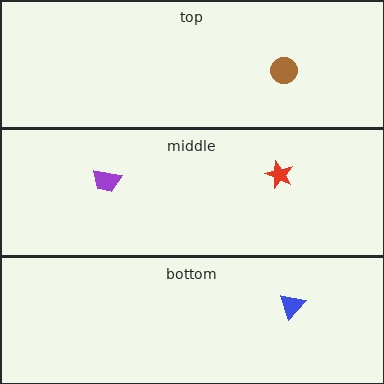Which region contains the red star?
The middle region.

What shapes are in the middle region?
The red star, the purple trapezoid.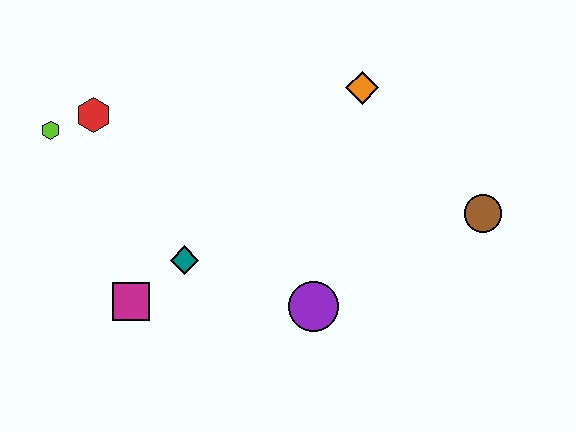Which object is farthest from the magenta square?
The brown circle is farthest from the magenta square.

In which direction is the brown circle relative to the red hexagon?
The brown circle is to the right of the red hexagon.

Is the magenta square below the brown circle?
Yes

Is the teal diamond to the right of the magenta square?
Yes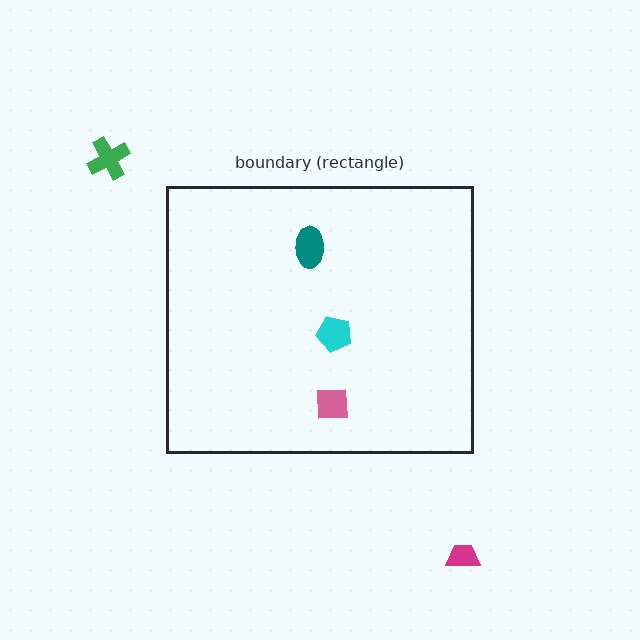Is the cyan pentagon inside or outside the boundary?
Inside.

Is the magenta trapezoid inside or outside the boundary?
Outside.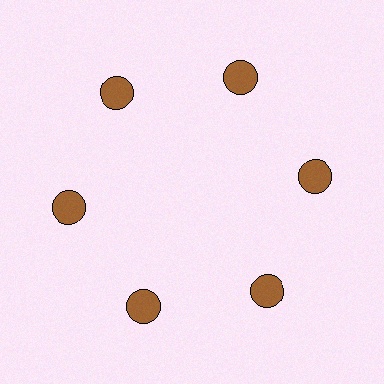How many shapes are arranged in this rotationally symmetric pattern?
There are 6 shapes, arranged in 6 groups of 1.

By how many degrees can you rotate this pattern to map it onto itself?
The pattern maps onto itself every 60 degrees of rotation.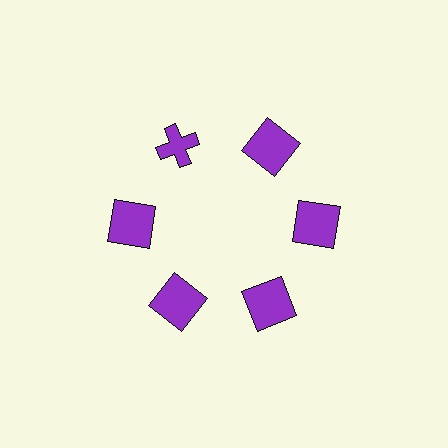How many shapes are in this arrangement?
There are 6 shapes arranged in a ring pattern.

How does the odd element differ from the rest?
It has a different shape: cross instead of square.